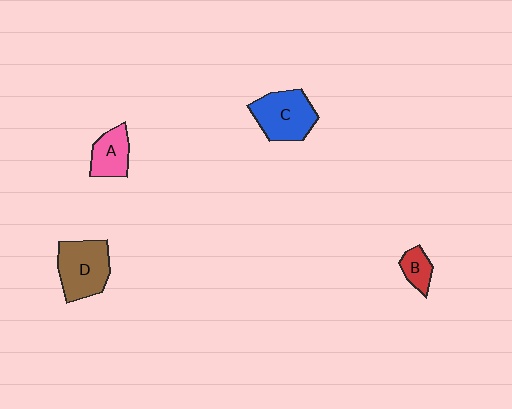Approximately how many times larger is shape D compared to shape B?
Approximately 2.5 times.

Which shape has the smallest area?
Shape B (red).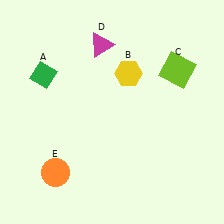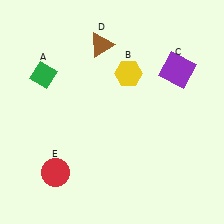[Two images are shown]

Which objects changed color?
C changed from lime to purple. D changed from magenta to brown. E changed from orange to red.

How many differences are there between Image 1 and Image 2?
There are 3 differences between the two images.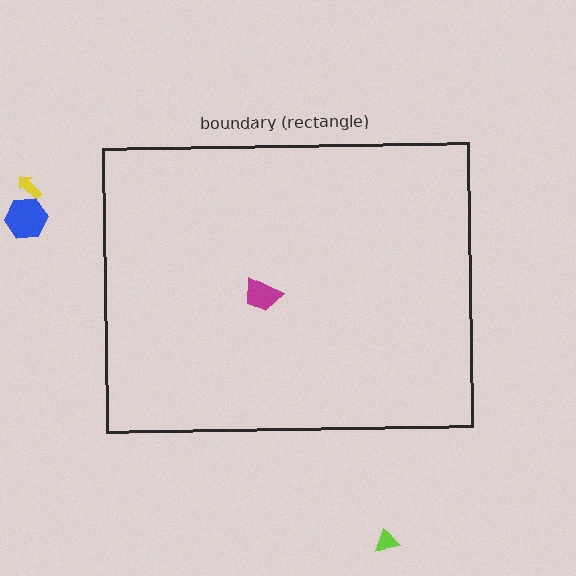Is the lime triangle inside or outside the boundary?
Outside.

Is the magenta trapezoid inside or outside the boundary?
Inside.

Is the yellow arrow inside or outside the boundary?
Outside.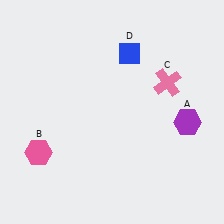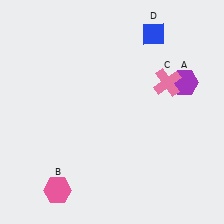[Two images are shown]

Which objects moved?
The objects that moved are: the purple hexagon (A), the pink hexagon (B), the blue diamond (D).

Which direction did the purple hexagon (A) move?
The purple hexagon (A) moved up.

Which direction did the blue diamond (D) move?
The blue diamond (D) moved right.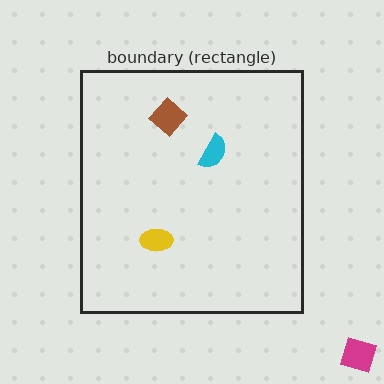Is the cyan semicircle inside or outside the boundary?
Inside.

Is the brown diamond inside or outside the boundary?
Inside.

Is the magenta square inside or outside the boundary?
Outside.